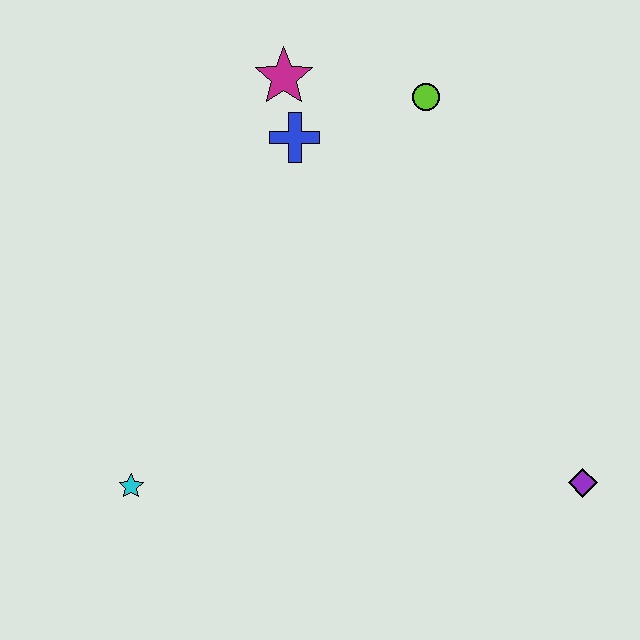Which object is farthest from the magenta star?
The purple diamond is farthest from the magenta star.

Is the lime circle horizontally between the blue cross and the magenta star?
No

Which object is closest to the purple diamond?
The lime circle is closest to the purple diamond.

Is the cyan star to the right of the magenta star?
No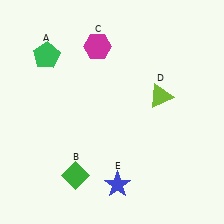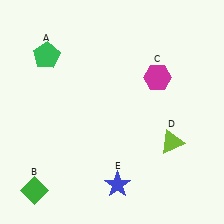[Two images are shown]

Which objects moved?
The objects that moved are: the green diamond (B), the magenta hexagon (C), the lime triangle (D).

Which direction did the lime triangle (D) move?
The lime triangle (D) moved down.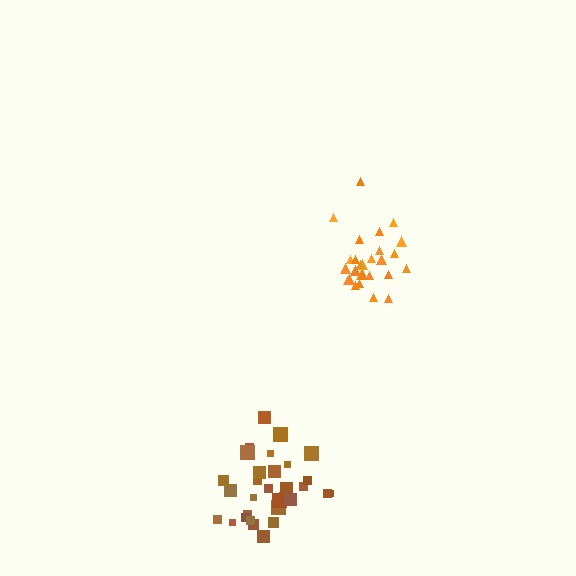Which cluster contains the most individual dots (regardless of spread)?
Brown (31).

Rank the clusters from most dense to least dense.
orange, brown.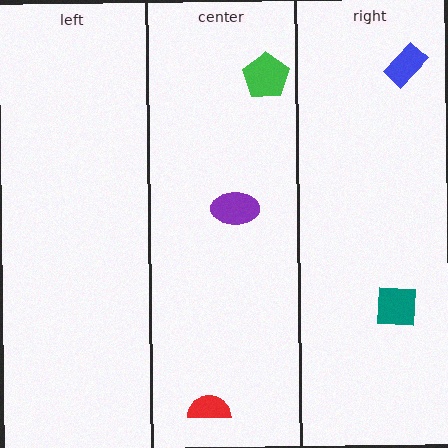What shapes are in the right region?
The blue rectangle, the teal square.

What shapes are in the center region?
The purple ellipse, the red semicircle, the green pentagon.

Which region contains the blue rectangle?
The right region.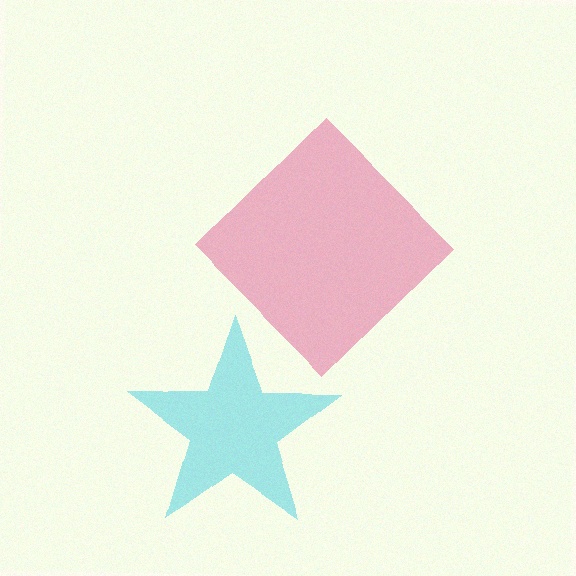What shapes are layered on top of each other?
The layered shapes are: a cyan star, a pink diamond.